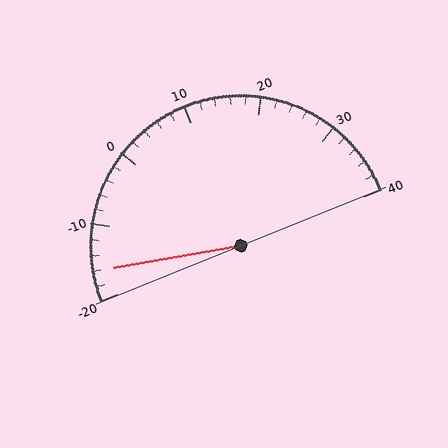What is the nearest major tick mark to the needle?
The nearest major tick mark is -20.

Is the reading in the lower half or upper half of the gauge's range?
The reading is in the lower half of the range (-20 to 40).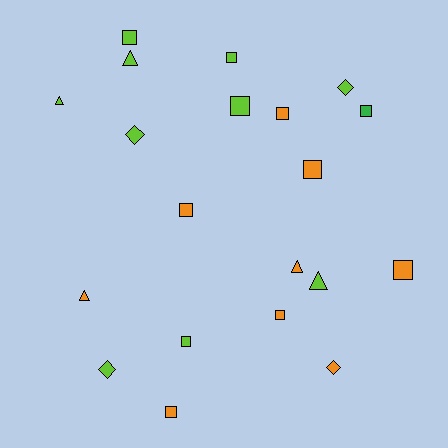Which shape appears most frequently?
Square, with 11 objects.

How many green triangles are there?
There are no green triangles.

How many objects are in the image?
There are 20 objects.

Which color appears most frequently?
Lime, with 10 objects.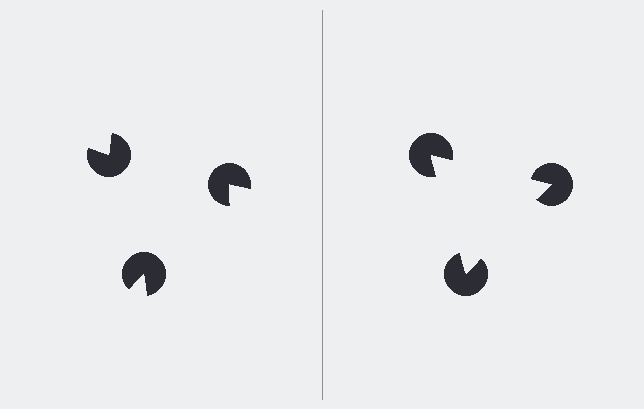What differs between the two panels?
The pac-man discs are positioned identically on both sides; only the wedge orientations differ. On the right they align to a triangle; on the left they are misaligned.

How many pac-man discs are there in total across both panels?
6 — 3 on each side.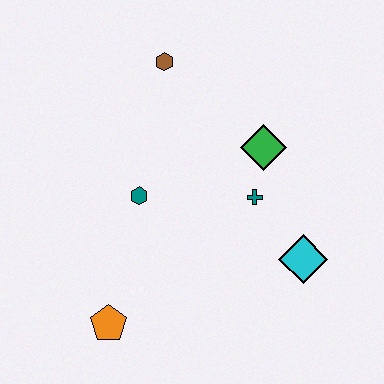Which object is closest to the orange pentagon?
The teal hexagon is closest to the orange pentagon.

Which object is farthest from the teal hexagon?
The cyan diamond is farthest from the teal hexagon.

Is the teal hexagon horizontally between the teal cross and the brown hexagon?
No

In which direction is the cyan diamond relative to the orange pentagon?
The cyan diamond is to the right of the orange pentagon.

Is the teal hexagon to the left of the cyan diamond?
Yes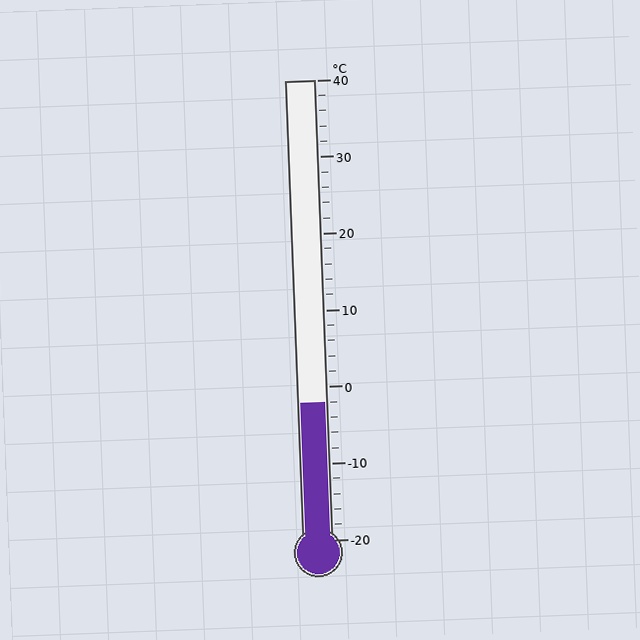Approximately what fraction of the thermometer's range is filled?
The thermometer is filled to approximately 30% of its range.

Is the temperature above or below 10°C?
The temperature is below 10°C.